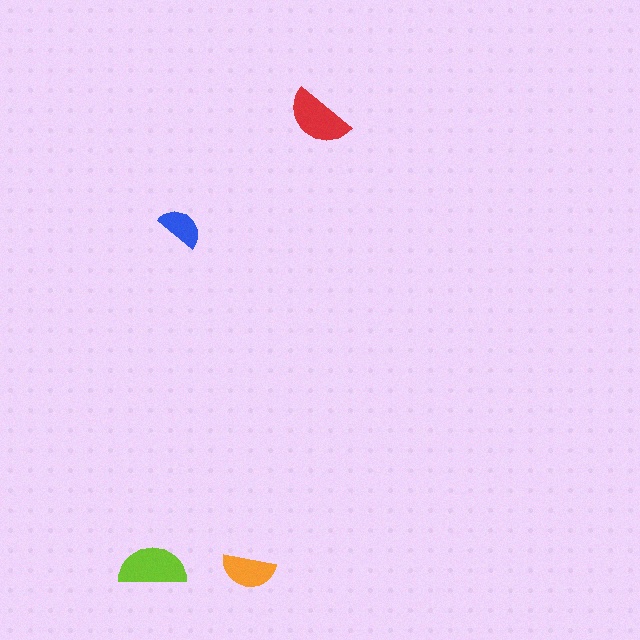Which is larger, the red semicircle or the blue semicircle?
The red one.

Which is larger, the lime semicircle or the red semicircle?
The lime one.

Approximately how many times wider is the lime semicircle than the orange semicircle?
About 1.5 times wider.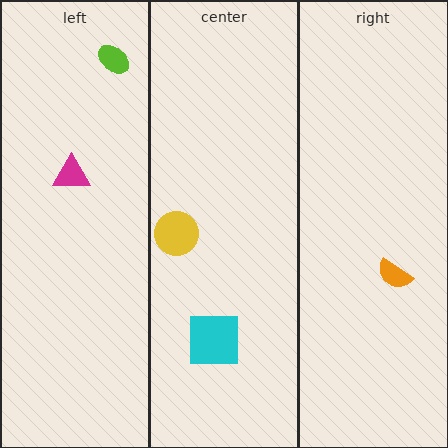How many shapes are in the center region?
2.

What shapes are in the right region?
The orange semicircle.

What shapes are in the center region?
The cyan square, the yellow circle.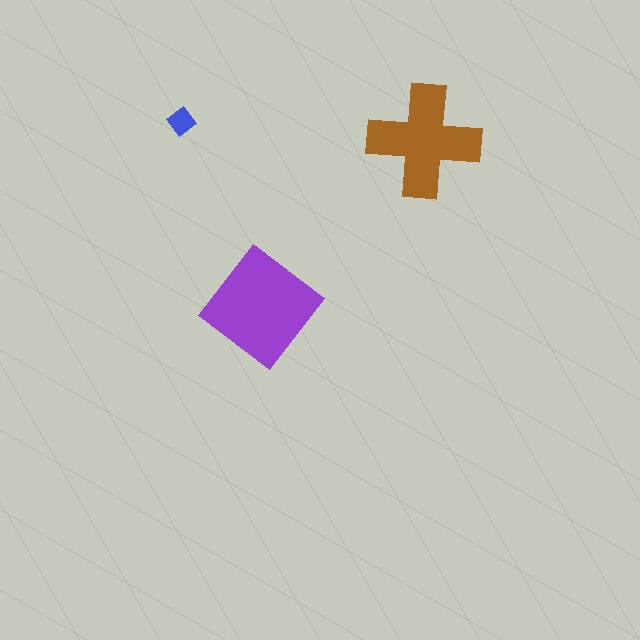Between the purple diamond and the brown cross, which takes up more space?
The purple diamond.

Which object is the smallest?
The blue diamond.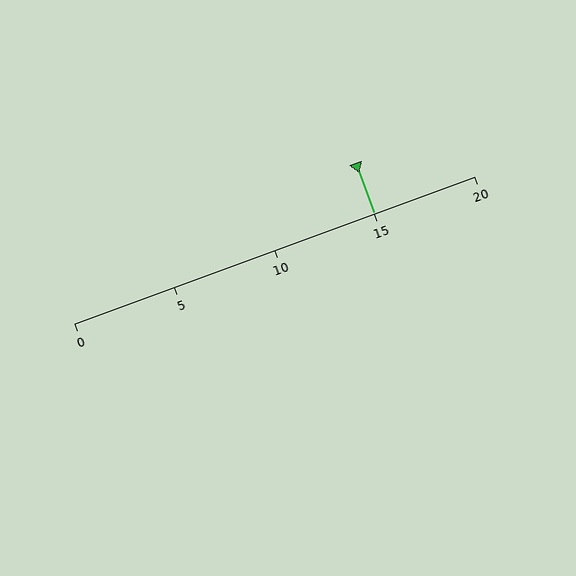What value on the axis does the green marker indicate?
The marker indicates approximately 15.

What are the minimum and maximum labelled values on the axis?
The axis runs from 0 to 20.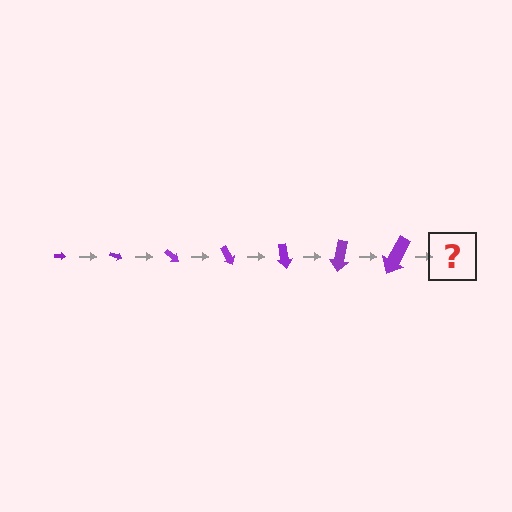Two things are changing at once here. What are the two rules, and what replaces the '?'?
The two rules are that the arrow grows larger each step and it rotates 20 degrees each step. The '?' should be an arrow, larger than the previous one and rotated 140 degrees from the start.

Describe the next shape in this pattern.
It should be an arrow, larger than the previous one and rotated 140 degrees from the start.